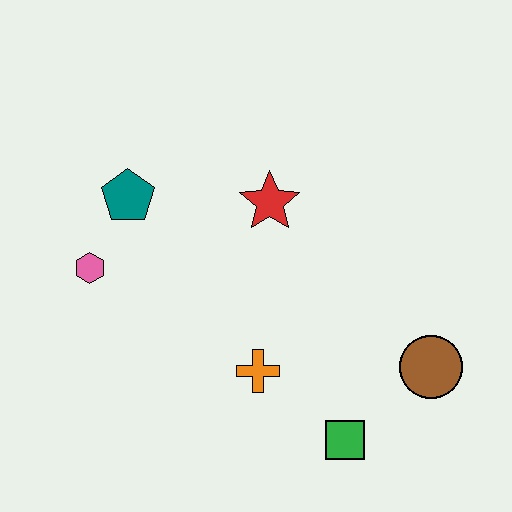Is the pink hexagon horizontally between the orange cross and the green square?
No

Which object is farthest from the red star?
The green square is farthest from the red star.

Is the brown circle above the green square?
Yes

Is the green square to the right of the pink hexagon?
Yes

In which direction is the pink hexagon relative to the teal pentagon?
The pink hexagon is below the teal pentagon.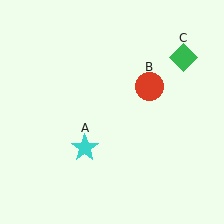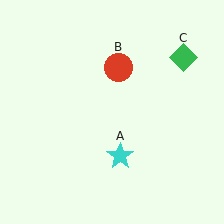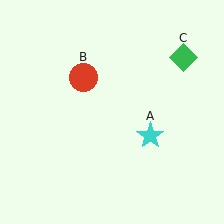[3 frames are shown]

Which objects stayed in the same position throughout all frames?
Green diamond (object C) remained stationary.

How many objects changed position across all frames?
2 objects changed position: cyan star (object A), red circle (object B).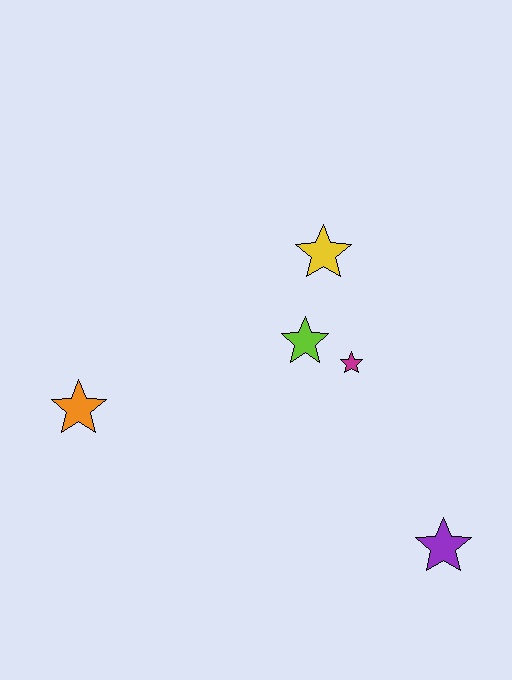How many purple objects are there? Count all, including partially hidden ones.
There is 1 purple object.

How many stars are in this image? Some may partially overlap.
There are 5 stars.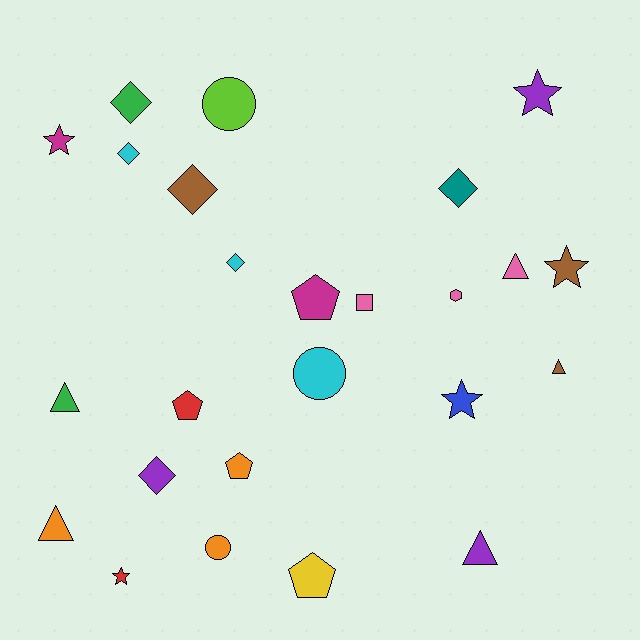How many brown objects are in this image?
There are 3 brown objects.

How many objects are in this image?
There are 25 objects.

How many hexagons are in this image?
There is 1 hexagon.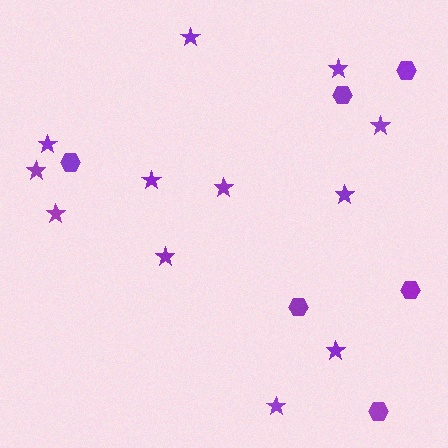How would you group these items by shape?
There are 2 groups: one group of hexagons (6) and one group of stars (12).